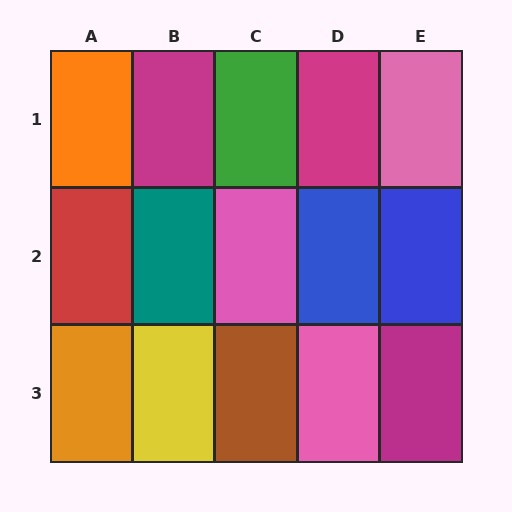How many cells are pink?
3 cells are pink.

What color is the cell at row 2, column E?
Blue.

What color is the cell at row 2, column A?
Red.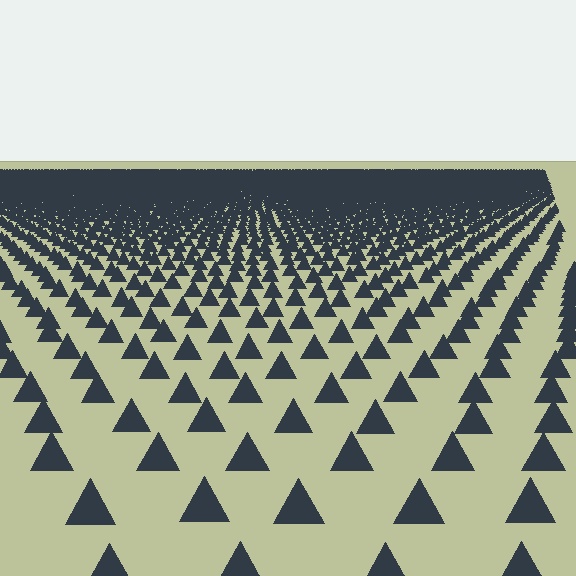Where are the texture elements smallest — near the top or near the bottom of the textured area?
Near the top.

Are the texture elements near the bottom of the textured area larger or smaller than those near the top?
Larger. Near the bottom, elements are closer to the viewer and appear at a bigger on-screen size.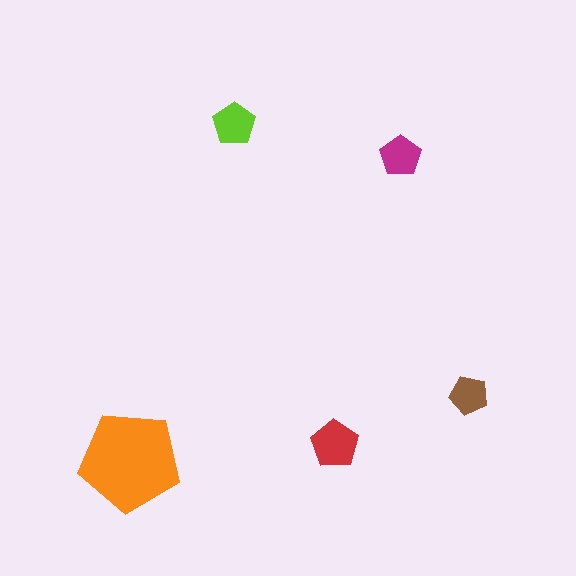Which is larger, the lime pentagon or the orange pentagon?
The orange one.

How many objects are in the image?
There are 5 objects in the image.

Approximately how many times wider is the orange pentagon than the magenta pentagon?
About 2.5 times wider.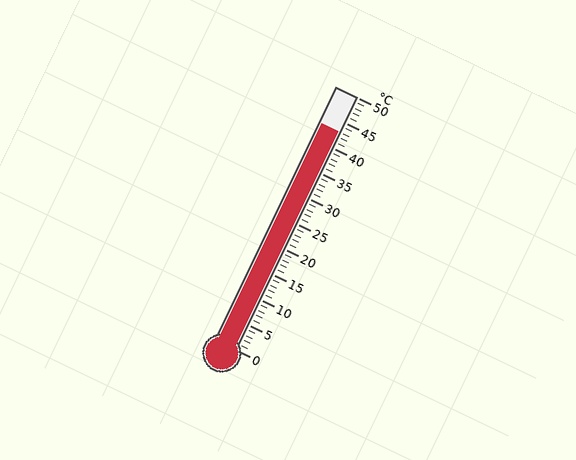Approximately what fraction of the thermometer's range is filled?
The thermometer is filled to approximately 85% of its range.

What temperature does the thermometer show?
The thermometer shows approximately 43°C.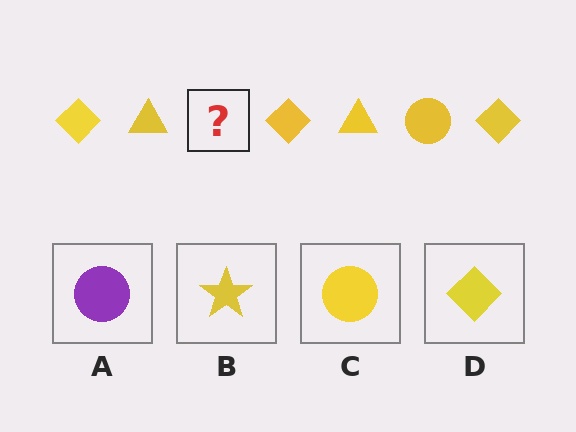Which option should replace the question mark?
Option C.